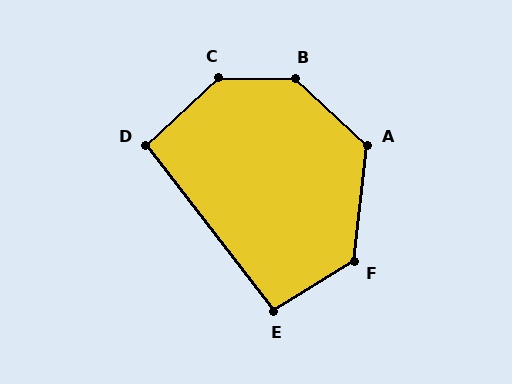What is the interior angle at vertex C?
Approximately 137 degrees (obtuse).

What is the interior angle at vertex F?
Approximately 128 degrees (obtuse).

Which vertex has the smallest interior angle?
D, at approximately 95 degrees.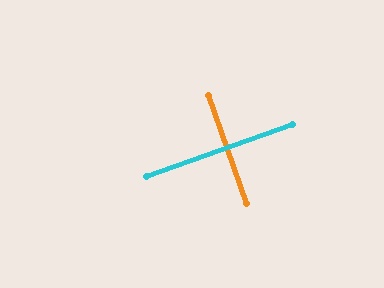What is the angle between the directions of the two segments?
Approximately 90 degrees.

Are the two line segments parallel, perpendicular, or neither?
Perpendicular — they meet at approximately 90°.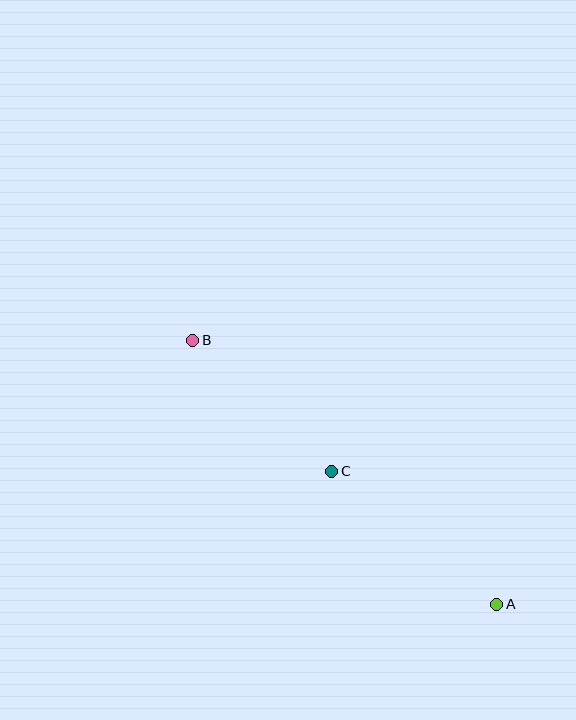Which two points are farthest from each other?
Points A and B are farthest from each other.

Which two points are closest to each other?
Points B and C are closest to each other.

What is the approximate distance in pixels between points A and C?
The distance between A and C is approximately 212 pixels.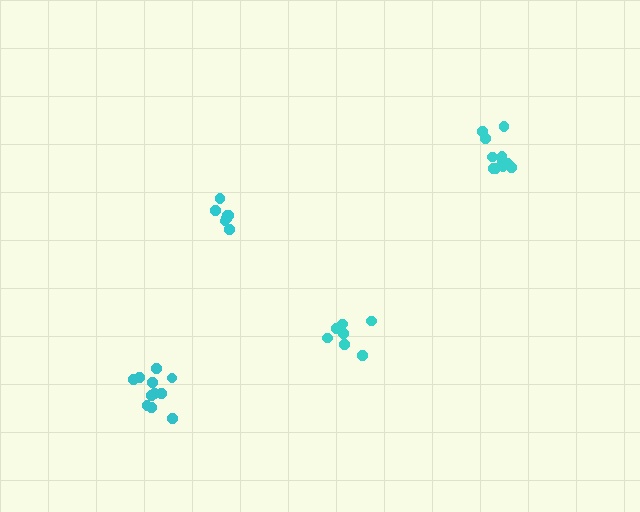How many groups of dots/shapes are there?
There are 4 groups.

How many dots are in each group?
Group 1: 7 dots, Group 2: 7 dots, Group 3: 11 dots, Group 4: 11 dots (36 total).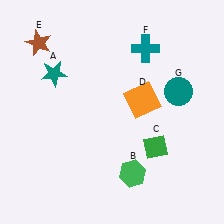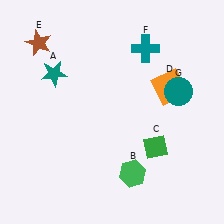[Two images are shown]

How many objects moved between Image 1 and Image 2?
1 object moved between the two images.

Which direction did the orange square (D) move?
The orange square (D) moved right.